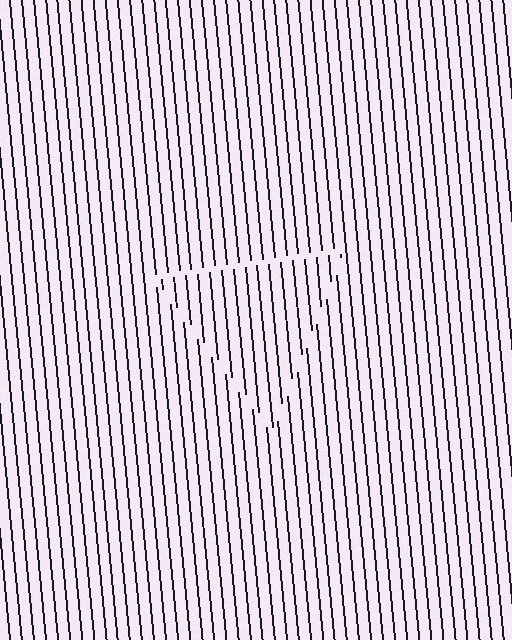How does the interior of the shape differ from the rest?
The interior of the shape contains the same grating, shifted by half a period — the contour is defined by the phase discontinuity where line-ends from the inner and outer gratings abut.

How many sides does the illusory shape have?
3 sides — the line-ends trace a triangle.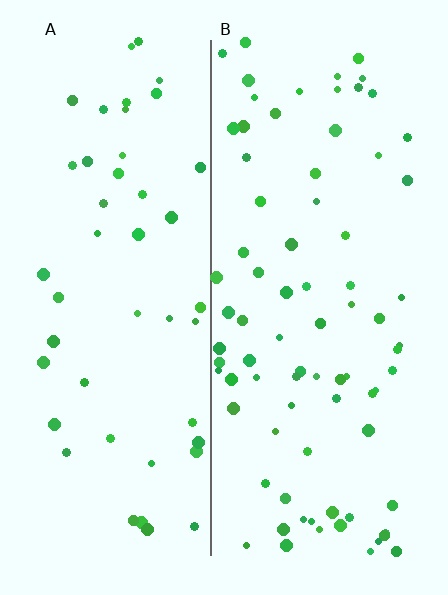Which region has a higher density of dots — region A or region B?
B (the right).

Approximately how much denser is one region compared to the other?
Approximately 1.7× — region B over region A.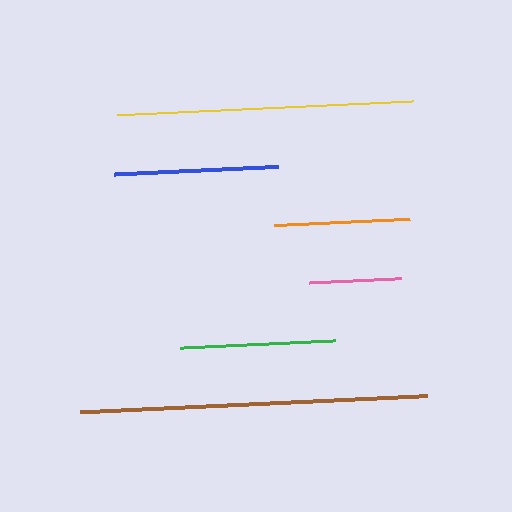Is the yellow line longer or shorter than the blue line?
The yellow line is longer than the blue line.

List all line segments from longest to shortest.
From longest to shortest: brown, yellow, blue, green, orange, pink.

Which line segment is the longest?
The brown line is the longest at approximately 347 pixels.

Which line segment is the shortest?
The pink line is the shortest at approximately 92 pixels.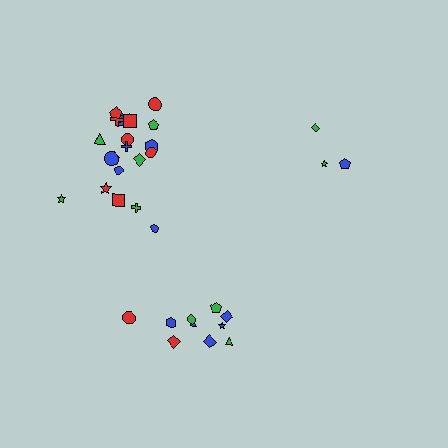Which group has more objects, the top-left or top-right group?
The top-left group.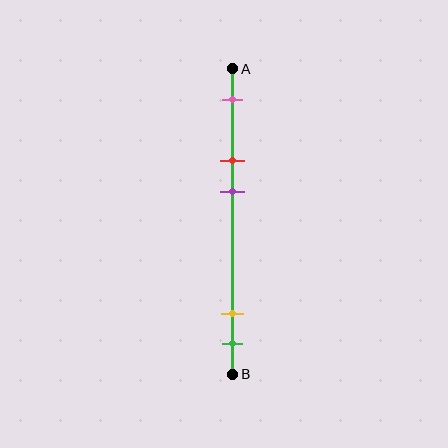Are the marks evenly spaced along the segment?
No, the marks are not evenly spaced.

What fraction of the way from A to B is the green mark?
The green mark is approximately 90% (0.9) of the way from A to B.